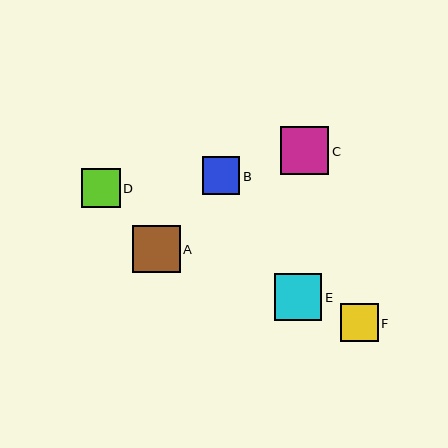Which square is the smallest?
Square F is the smallest with a size of approximately 37 pixels.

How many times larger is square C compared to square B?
Square C is approximately 1.3 times the size of square B.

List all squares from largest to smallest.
From largest to smallest: C, E, A, D, B, F.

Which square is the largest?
Square C is the largest with a size of approximately 48 pixels.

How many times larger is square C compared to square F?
Square C is approximately 1.3 times the size of square F.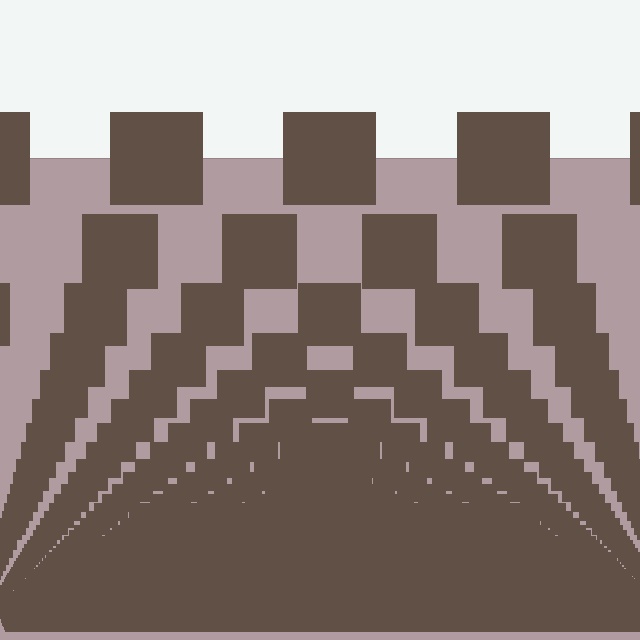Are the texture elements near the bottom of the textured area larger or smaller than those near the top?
Smaller. The gradient is inverted — elements near the bottom are smaller and denser.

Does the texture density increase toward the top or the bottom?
Density increases toward the bottom.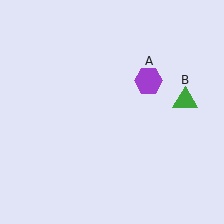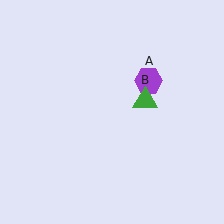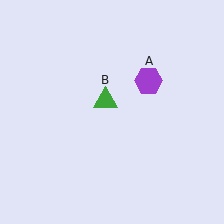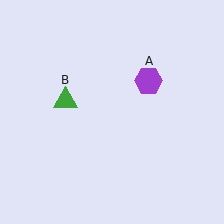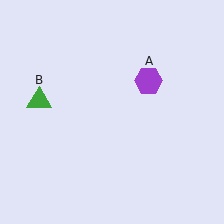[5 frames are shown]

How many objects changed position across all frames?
1 object changed position: green triangle (object B).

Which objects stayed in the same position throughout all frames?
Purple hexagon (object A) remained stationary.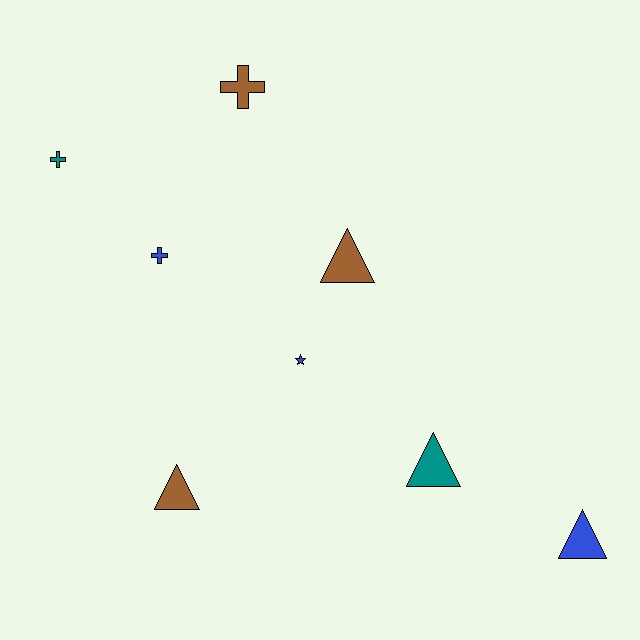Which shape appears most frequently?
Triangle, with 4 objects.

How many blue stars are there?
There is 1 blue star.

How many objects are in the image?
There are 8 objects.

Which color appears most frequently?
Brown, with 3 objects.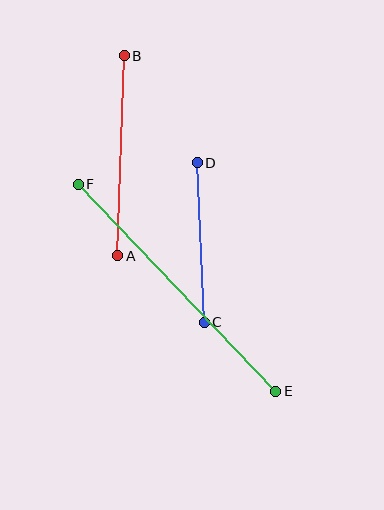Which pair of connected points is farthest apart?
Points E and F are farthest apart.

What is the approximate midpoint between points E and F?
The midpoint is at approximately (177, 288) pixels.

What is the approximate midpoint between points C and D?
The midpoint is at approximately (201, 243) pixels.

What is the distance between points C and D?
The distance is approximately 160 pixels.